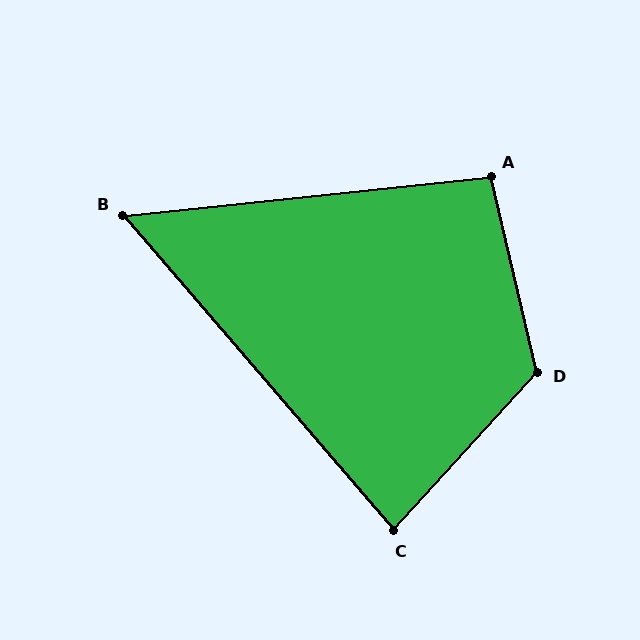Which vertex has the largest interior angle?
D, at approximately 125 degrees.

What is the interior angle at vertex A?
Approximately 97 degrees (obtuse).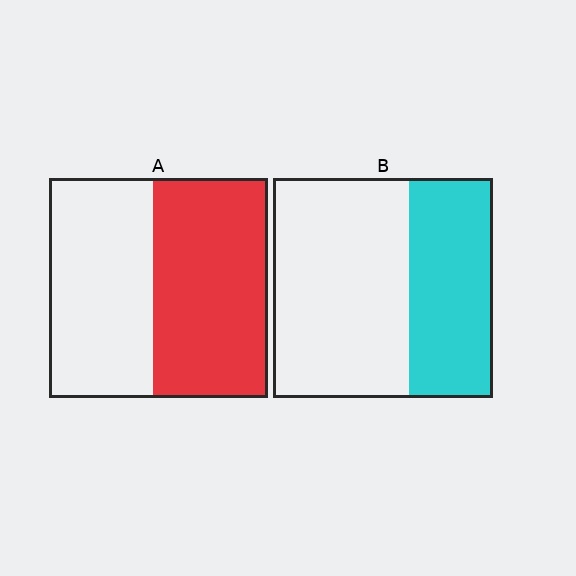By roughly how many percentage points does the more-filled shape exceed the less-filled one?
By roughly 15 percentage points (A over B).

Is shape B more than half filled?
No.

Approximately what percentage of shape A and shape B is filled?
A is approximately 55% and B is approximately 40%.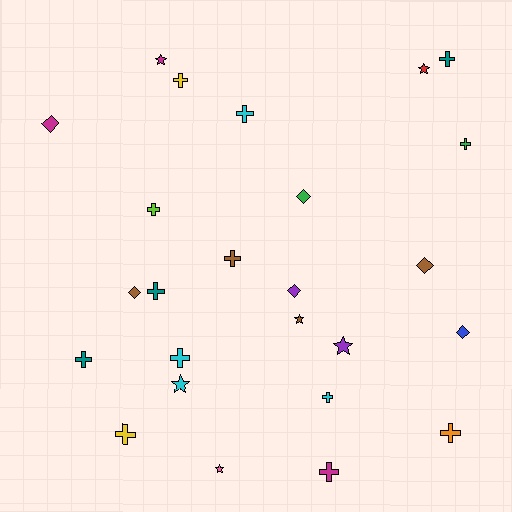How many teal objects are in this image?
There are 3 teal objects.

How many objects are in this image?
There are 25 objects.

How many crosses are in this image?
There are 13 crosses.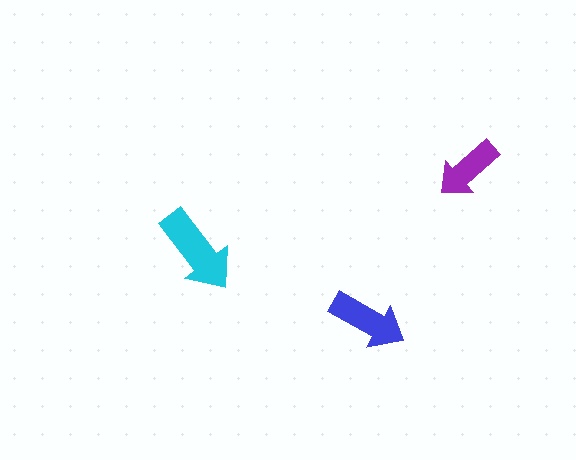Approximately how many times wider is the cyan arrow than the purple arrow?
About 1.5 times wider.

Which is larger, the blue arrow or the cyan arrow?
The cyan one.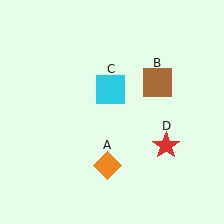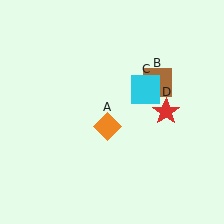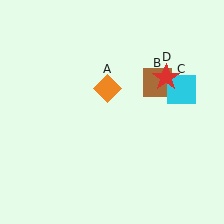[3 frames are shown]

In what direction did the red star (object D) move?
The red star (object D) moved up.